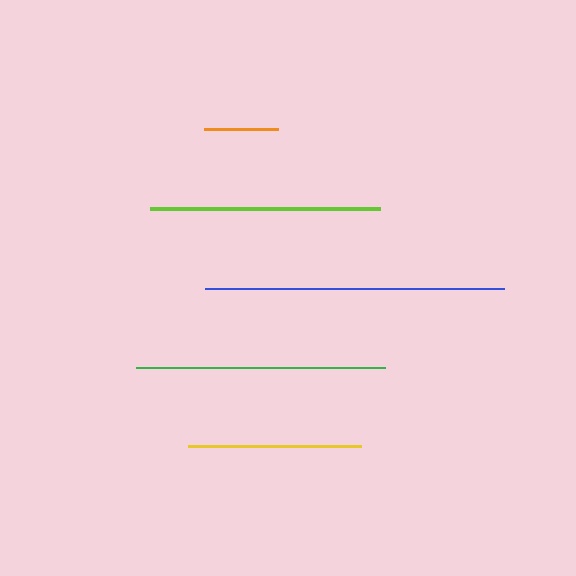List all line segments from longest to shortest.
From longest to shortest: blue, green, lime, yellow, orange.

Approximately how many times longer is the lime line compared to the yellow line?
The lime line is approximately 1.3 times the length of the yellow line.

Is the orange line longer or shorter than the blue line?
The blue line is longer than the orange line.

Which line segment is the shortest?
The orange line is the shortest at approximately 74 pixels.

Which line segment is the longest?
The blue line is the longest at approximately 300 pixels.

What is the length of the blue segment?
The blue segment is approximately 300 pixels long.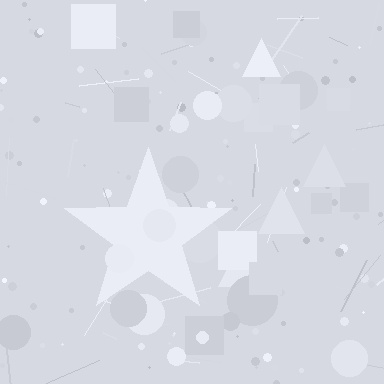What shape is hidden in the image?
A star is hidden in the image.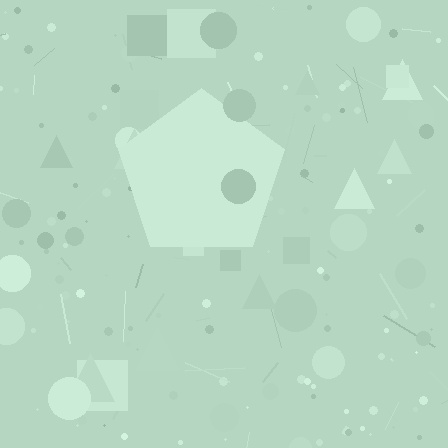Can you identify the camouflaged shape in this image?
The camouflaged shape is a pentagon.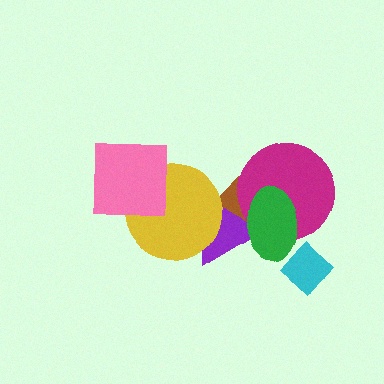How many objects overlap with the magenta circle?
3 objects overlap with the magenta circle.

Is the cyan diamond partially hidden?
Yes, it is partially covered by another shape.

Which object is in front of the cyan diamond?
The green ellipse is in front of the cyan diamond.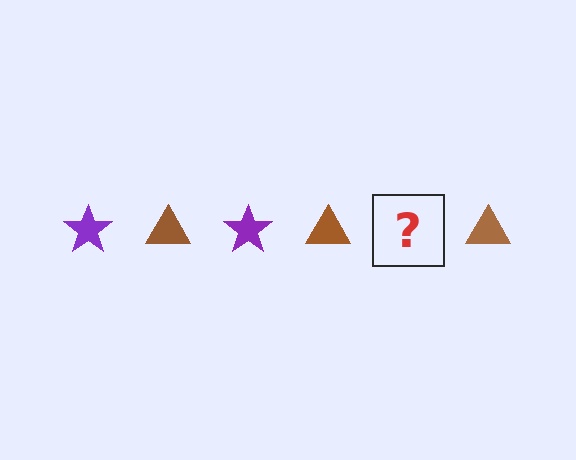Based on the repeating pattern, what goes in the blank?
The blank should be a purple star.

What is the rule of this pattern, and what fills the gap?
The rule is that the pattern alternates between purple star and brown triangle. The gap should be filled with a purple star.